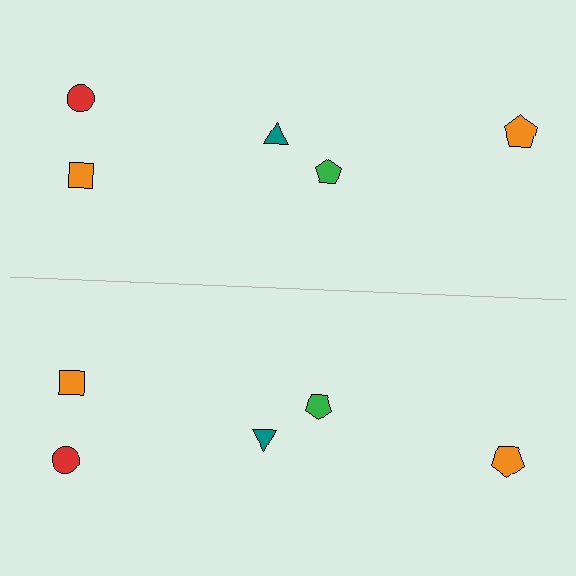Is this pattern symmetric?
Yes, this pattern has bilateral (reflection) symmetry.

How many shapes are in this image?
There are 10 shapes in this image.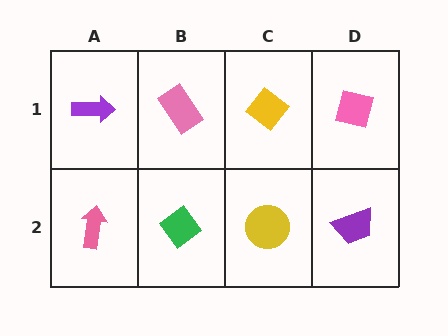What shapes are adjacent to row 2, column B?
A pink rectangle (row 1, column B), a pink arrow (row 2, column A), a yellow circle (row 2, column C).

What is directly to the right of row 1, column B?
A yellow diamond.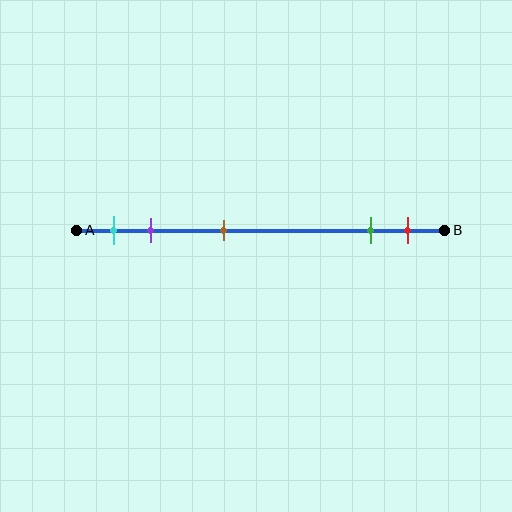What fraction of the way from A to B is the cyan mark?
The cyan mark is approximately 10% (0.1) of the way from A to B.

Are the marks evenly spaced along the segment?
No, the marks are not evenly spaced.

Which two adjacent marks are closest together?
The green and red marks are the closest adjacent pair.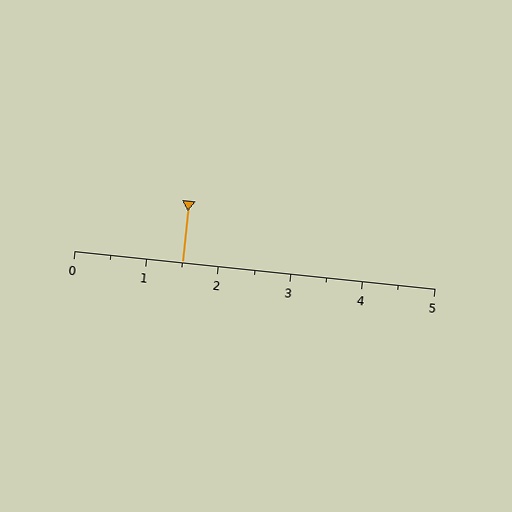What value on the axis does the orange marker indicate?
The marker indicates approximately 1.5.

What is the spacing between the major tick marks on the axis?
The major ticks are spaced 1 apart.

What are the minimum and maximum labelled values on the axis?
The axis runs from 0 to 5.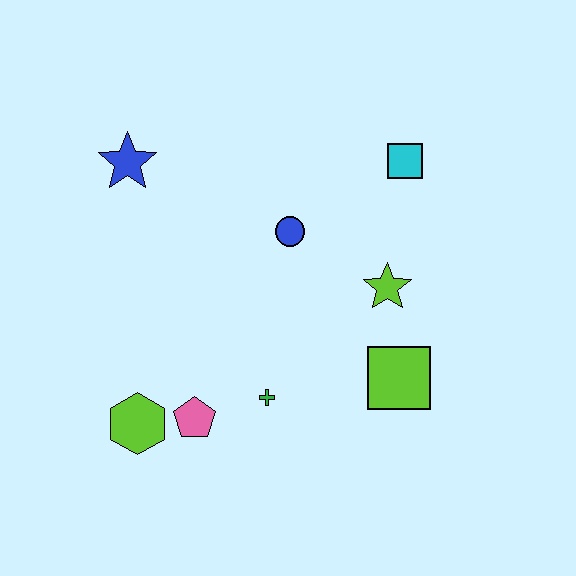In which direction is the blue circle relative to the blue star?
The blue circle is to the right of the blue star.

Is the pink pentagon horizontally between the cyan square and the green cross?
No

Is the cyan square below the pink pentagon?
No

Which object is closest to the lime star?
The lime square is closest to the lime star.